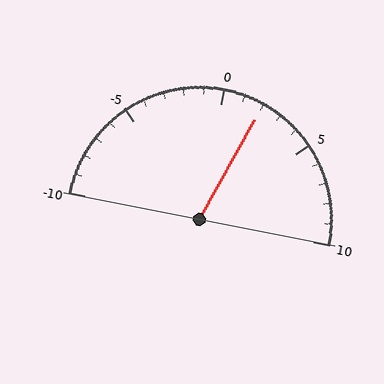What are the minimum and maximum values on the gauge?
The gauge ranges from -10 to 10.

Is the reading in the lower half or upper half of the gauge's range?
The reading is in the upper half of the range (-10 to 10).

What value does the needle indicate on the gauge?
The needle indicates approximately 2.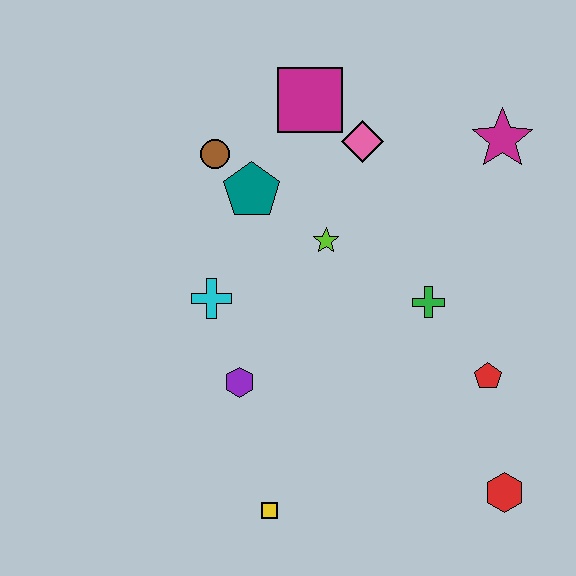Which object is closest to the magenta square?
The pink diamond is closest to the magenta square.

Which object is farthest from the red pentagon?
The brown circle is farthest from the red pentagon.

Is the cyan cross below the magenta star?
Yes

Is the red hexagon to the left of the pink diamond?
No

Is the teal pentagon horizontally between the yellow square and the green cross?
No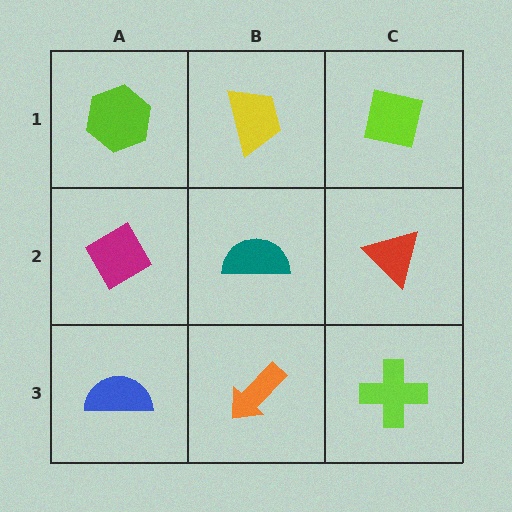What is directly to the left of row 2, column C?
A teal semicircle.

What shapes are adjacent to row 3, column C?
A red triangle (row 2, column C), an orange arrow (row 3, column B).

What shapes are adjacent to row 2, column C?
A lime square (row 1, column C), a lime cross (row 3, column C), a teal semicircle (row 2, column B).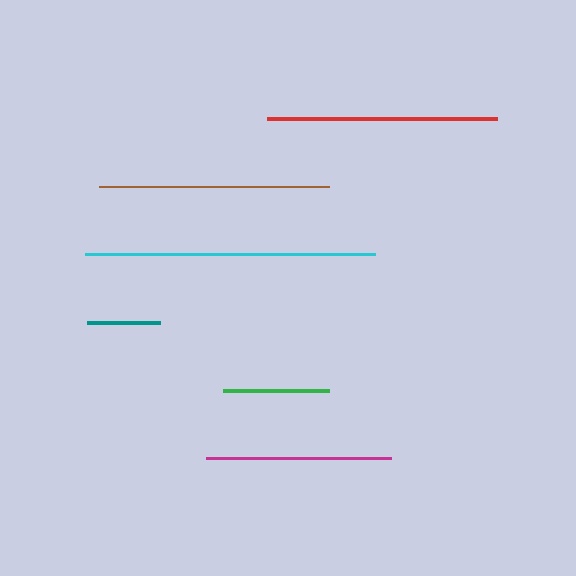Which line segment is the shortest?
The teal line is the shortest at approximately 73 pixels.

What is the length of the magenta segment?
The magenta segment is approximately 185 pixels long.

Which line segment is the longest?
The cyan line is the longest at approximately 290 pixels.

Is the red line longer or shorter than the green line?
The red line is longer than the green line.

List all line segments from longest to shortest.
From longest to shortest: cyan, brown, red, magenta, green, teal.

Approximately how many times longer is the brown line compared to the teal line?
The brown line is approximately 3.2 times the length of the teal line.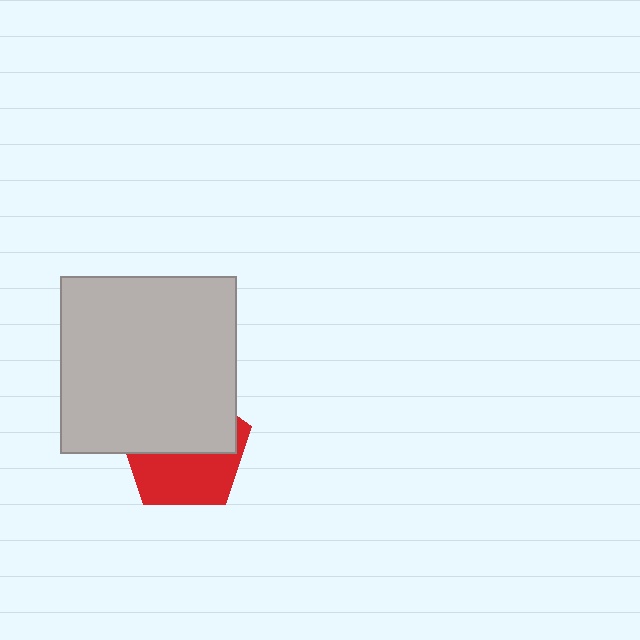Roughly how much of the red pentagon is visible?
About half of it is visible (roughly 46%).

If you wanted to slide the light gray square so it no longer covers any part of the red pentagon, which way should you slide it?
Slide it up — that is the most direct way to separate the two shapes.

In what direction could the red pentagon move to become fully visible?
The red pentagon could move down. That would shift it out from behind the light gray square entirely.